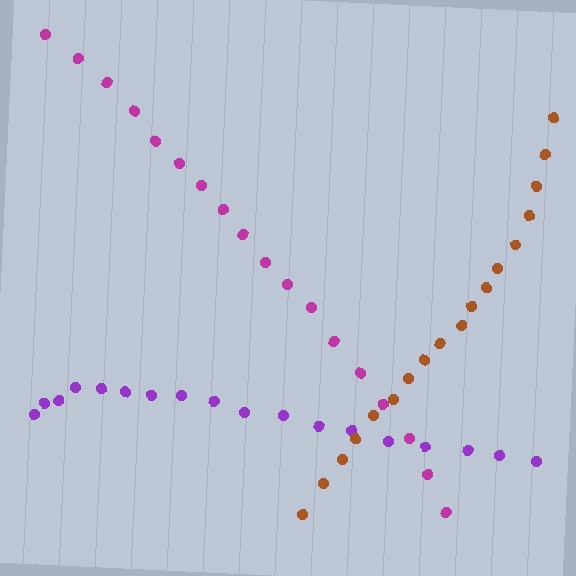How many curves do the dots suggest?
There are 3 distinct paths.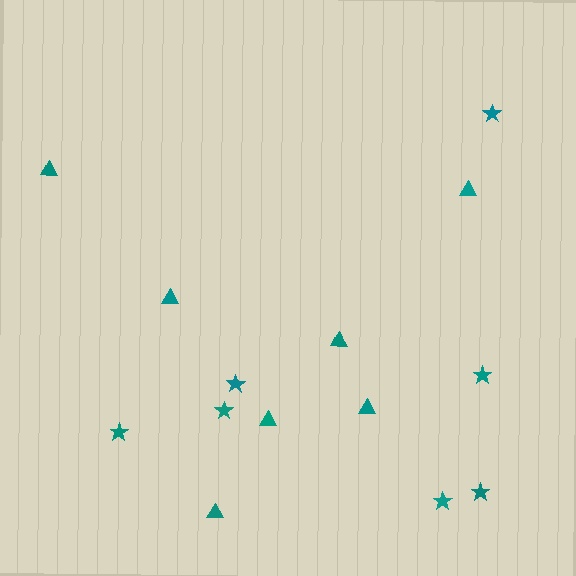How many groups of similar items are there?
There are 2 groups: one group of stars (7) and one group of triangles (7).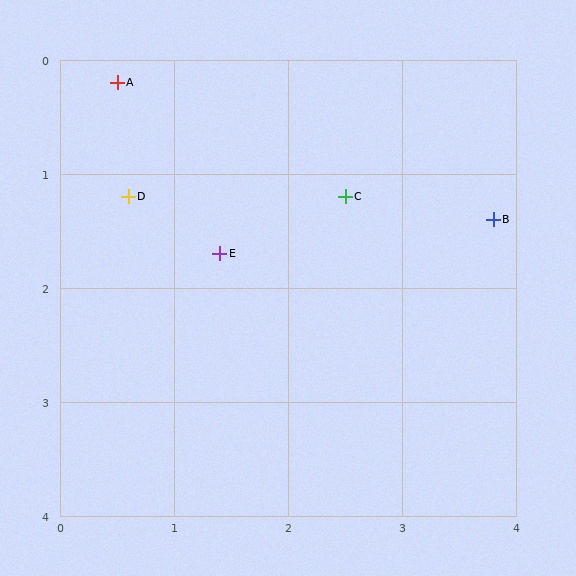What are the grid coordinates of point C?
Point C is at approximately (2.5, 1.2).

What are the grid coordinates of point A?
Point A is at approximately (0.5, 0.2).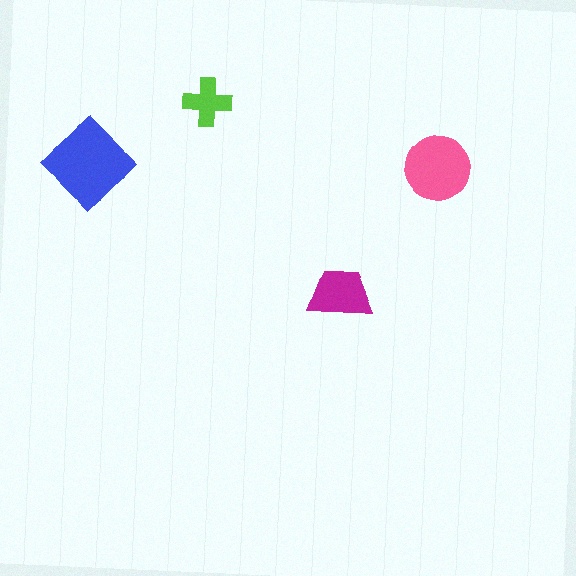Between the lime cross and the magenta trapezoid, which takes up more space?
The magenta trapezoid.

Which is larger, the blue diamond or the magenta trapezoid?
The blue diamond.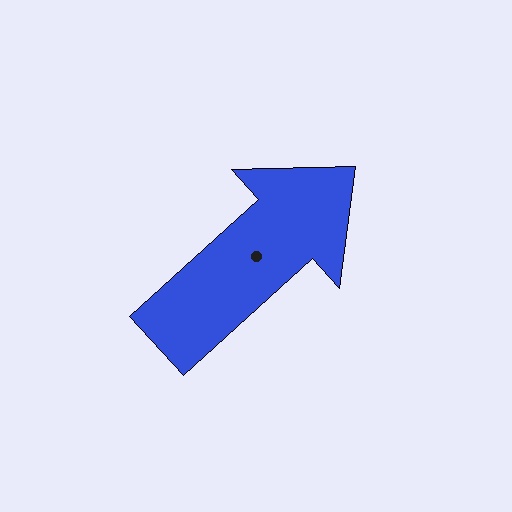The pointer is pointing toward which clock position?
Roughly 2 o'clock.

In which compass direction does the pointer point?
Northeast.